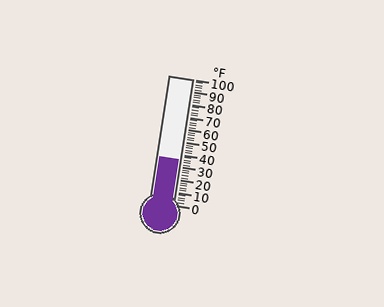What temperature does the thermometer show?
The thermometer shows approximately 36°F.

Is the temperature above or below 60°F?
The temperature is below 60°F.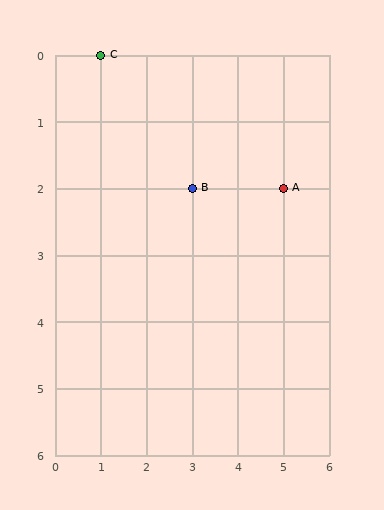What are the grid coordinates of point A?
Point A is at grid coordinates (5, 2).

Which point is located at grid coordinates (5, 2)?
Point A is at (5, 2).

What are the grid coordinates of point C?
Point C is at grid coordinates (1, 0).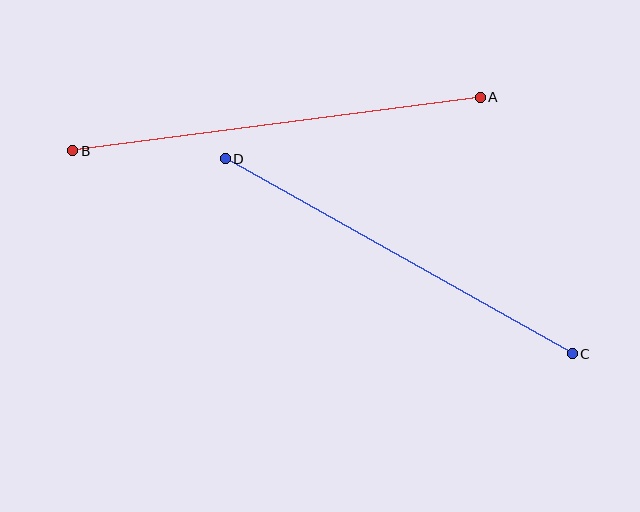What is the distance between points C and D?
The distance is approximately 398 pixels.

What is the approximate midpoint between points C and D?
The midpoint is at approximately (399, 256) pixels.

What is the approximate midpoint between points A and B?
The midpoint is at approximately (276, 124) pixels.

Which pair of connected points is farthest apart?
Points A and B are farthest apart.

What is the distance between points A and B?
The distance is approximately 411 pixels.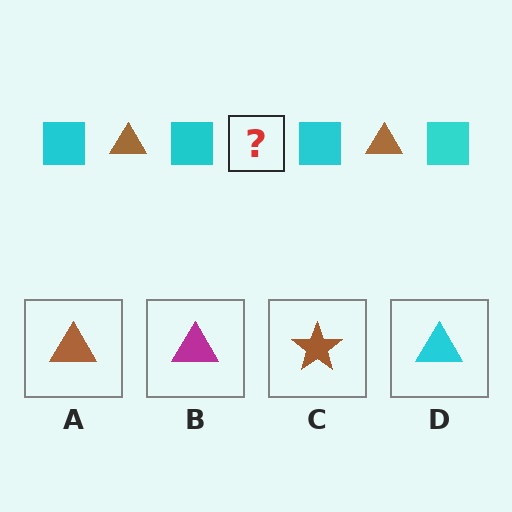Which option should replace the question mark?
Option A.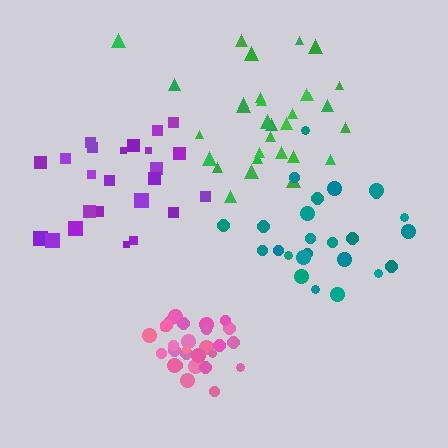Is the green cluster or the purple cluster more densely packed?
Purple.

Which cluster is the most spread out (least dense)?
Green.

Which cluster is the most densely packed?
Pink.